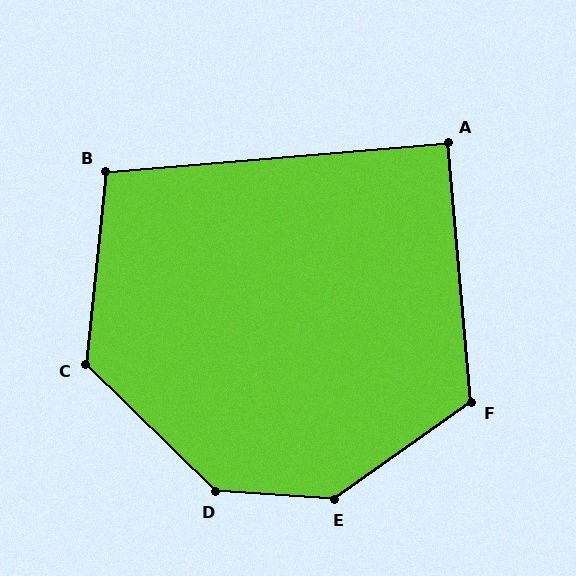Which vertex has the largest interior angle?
E, at approximately 141 degrees.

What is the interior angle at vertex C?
Approximately 129 degrees (obtuse).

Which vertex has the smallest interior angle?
A, at approximately 90 degrees.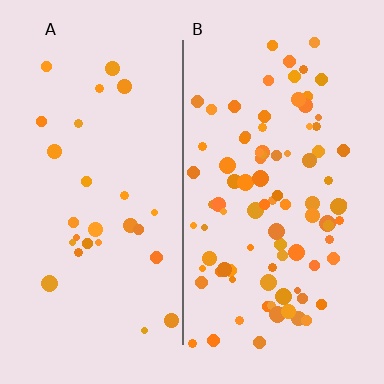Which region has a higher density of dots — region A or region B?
B (the right).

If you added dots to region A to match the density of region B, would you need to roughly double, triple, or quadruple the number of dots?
Approximately triple.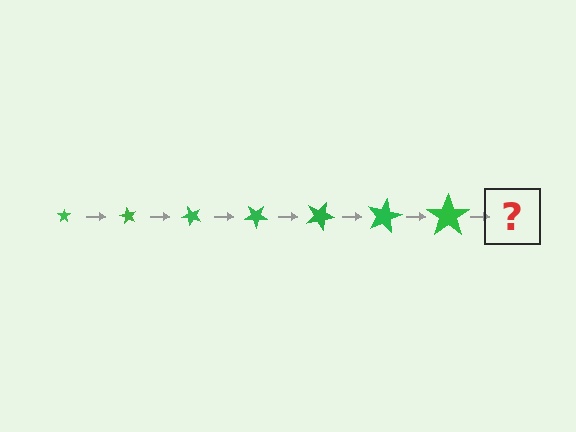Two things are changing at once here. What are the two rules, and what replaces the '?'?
The two rules are that the star grows larger each step and it rotates 60 degrees each step. The '?' should be a star, larger than the previous one and rotated 420 degrees from the start.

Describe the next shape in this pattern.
It should be a star, larger than the previous one and rotated 420 degrees from the start.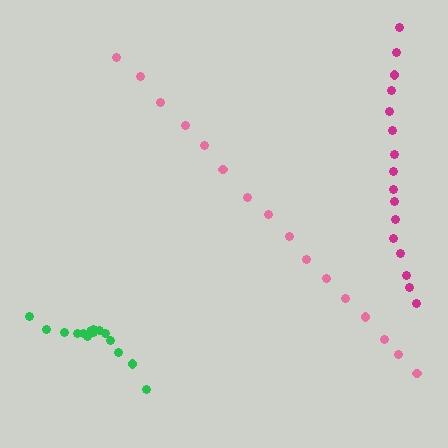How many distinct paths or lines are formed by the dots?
There are 3 distinct paths.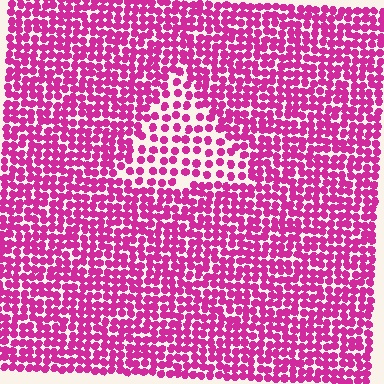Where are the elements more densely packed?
The elements are more densely packed outside the triangle boundary.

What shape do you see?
I see a triangle.